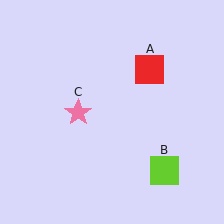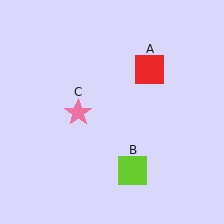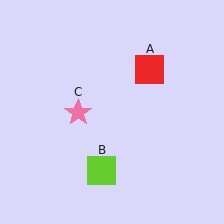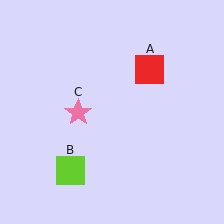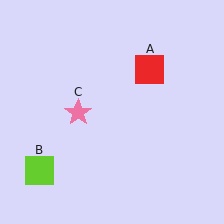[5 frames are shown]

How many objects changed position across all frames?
1 object changed position: lime square (object B).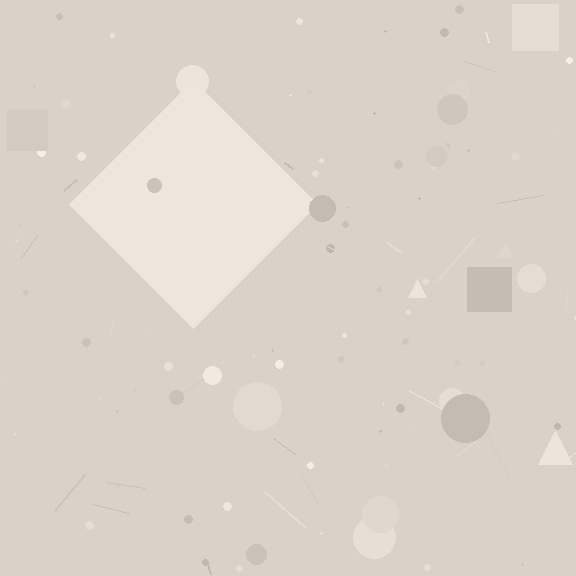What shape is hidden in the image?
A diamond is hidden in the image.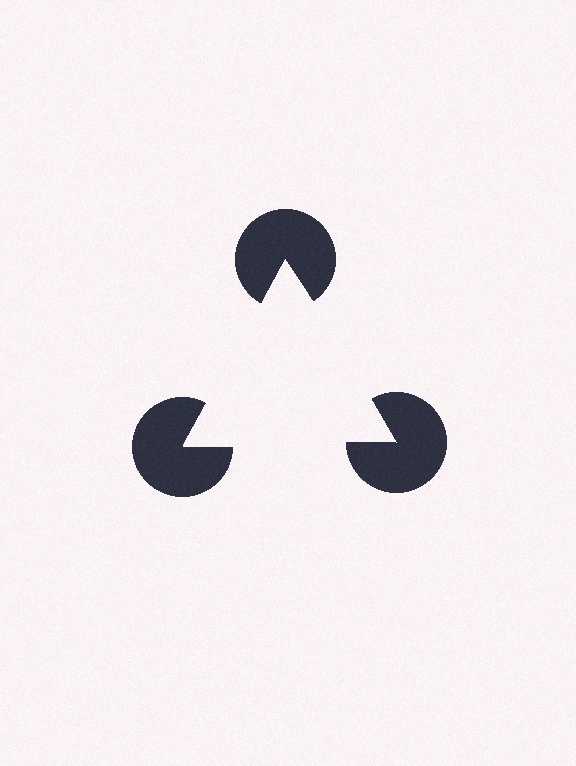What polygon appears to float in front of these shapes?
An illusory triangle — its edges are inferred from the aligned wedge cuts in the pac-man discs, not physically drawn.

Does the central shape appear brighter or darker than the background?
It typically appears slightly brighter than the background, even though no actual brightness change is drawn.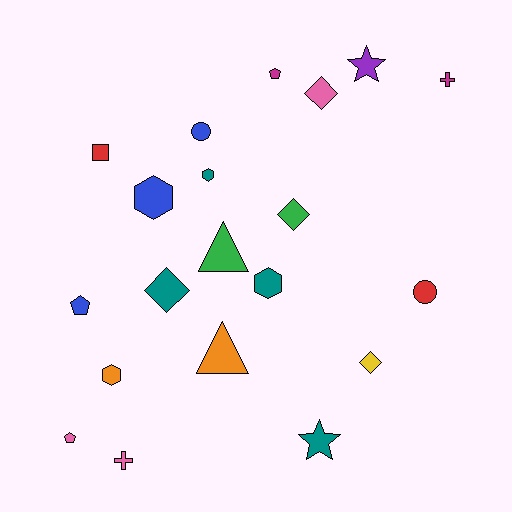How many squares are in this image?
There is 1 square.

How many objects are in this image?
There are 20 objects.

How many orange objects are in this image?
There are 2 orange objects.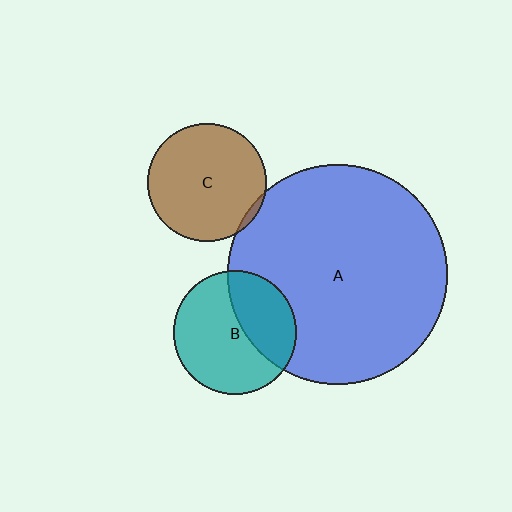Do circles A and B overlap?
Yes.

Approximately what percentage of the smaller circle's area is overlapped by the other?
Approximately 35%.